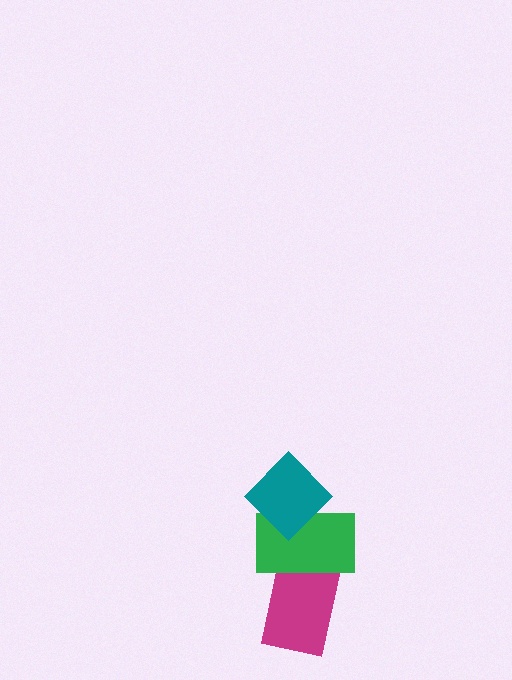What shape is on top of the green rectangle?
The teal diamond is on top of the green rectangle.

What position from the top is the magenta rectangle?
The magenta rectangle is 3rd from the top.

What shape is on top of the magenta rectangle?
The green rectangle is on top of the magenta rectangle.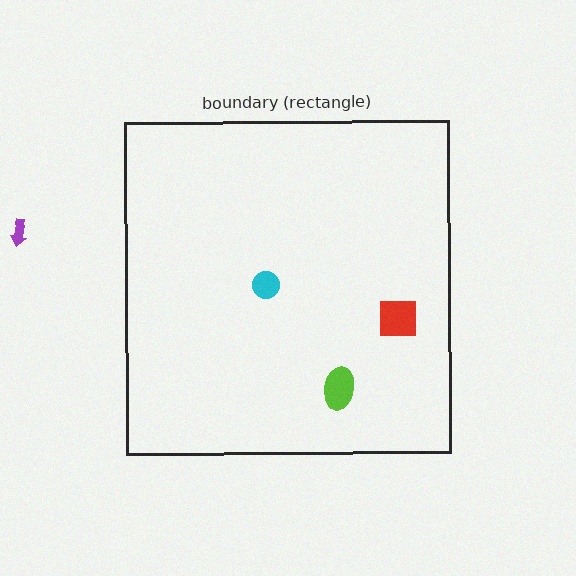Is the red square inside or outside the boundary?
Inside.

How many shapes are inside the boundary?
3 inside, 1 outside.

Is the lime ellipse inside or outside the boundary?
Inside.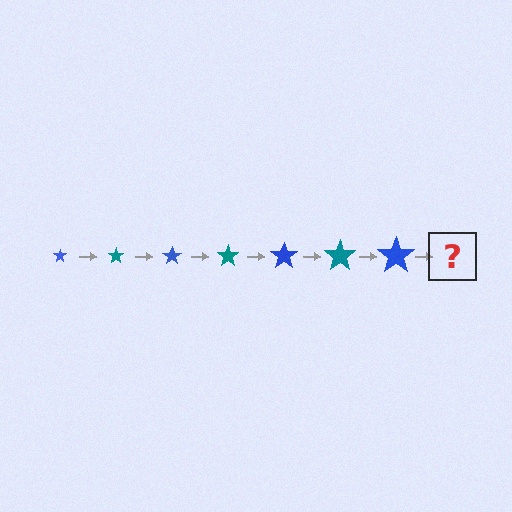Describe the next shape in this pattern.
It should be a teal star, larger than the previous one.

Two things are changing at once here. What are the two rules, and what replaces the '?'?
The two rules are that the star grows larger each step and the color cycles through blue and teal. The '?' should be a teal star, larger than the previous one.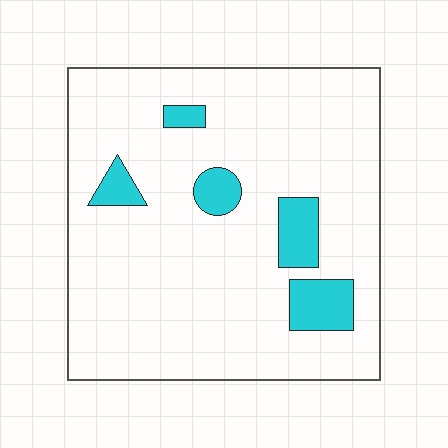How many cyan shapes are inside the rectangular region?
5.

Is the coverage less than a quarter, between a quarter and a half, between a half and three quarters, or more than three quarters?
Less than a quarter.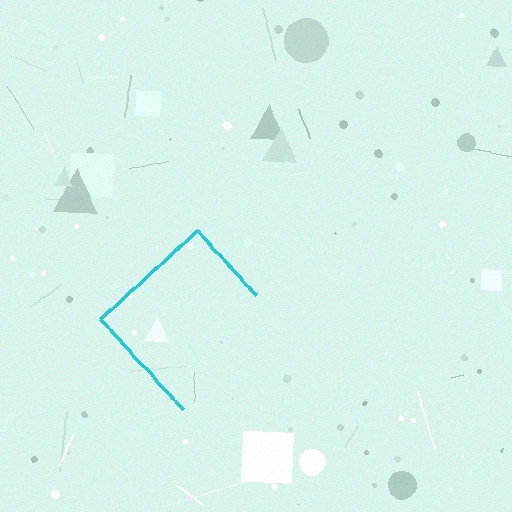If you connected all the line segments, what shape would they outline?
They would outline a diamond.